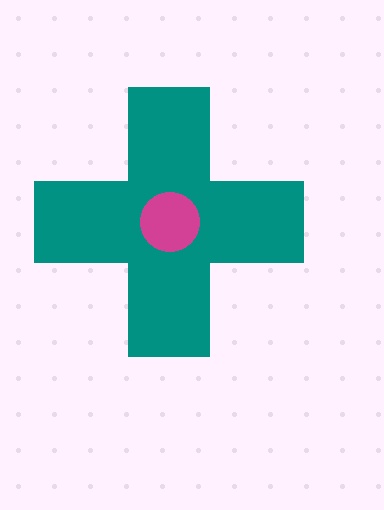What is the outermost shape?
The teal cross.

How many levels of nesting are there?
2.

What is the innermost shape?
The magenta circle.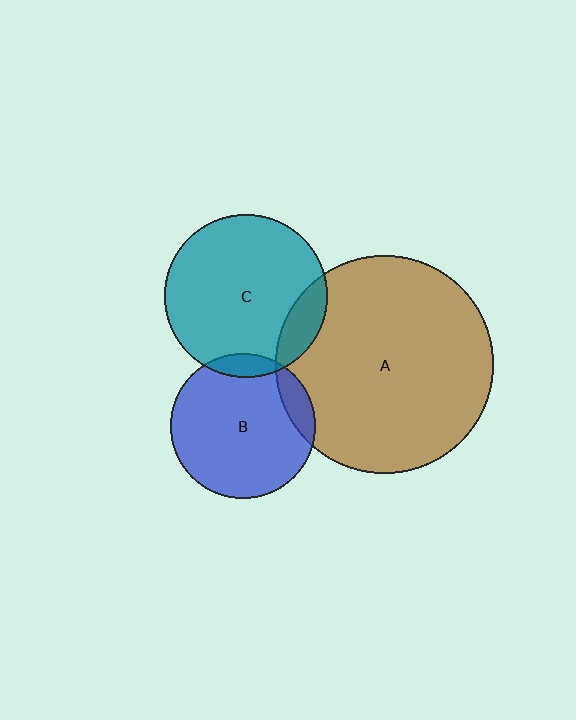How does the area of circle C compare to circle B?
Approximately 1.3 times.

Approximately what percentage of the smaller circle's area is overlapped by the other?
Approximately 10%.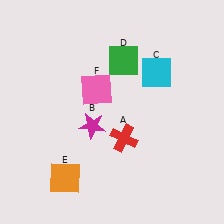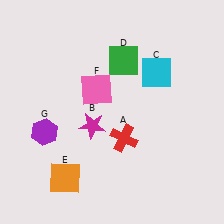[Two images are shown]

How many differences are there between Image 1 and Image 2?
There is 1 difference between the two images.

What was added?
A purple hexagon (G) was added in Image 2.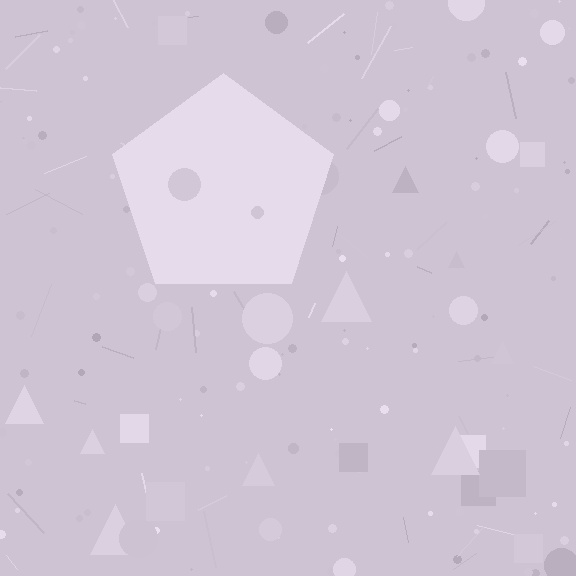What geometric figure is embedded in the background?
A pentagon is embedded in the background.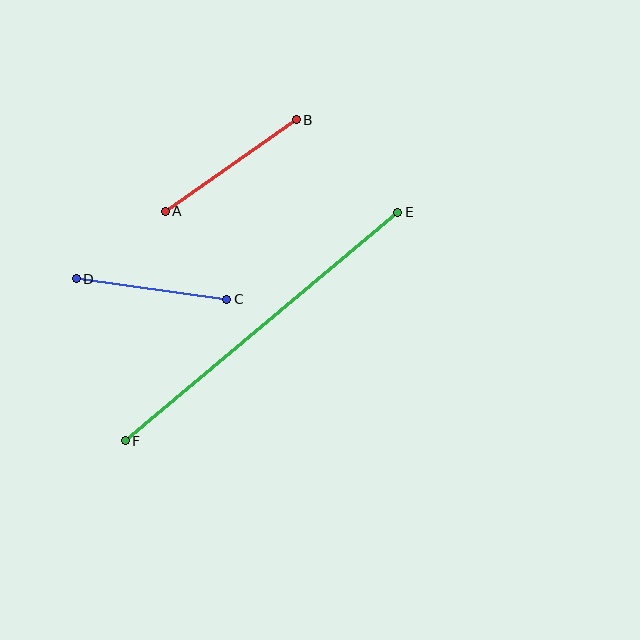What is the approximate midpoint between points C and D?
The midpoint is at approximately (151, 289) pixels.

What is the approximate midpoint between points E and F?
The midpoint is at approximately (261, 326) pixels.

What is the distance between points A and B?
The distance is approximately 160 pixels.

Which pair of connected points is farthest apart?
Points E and F are farthest apart.